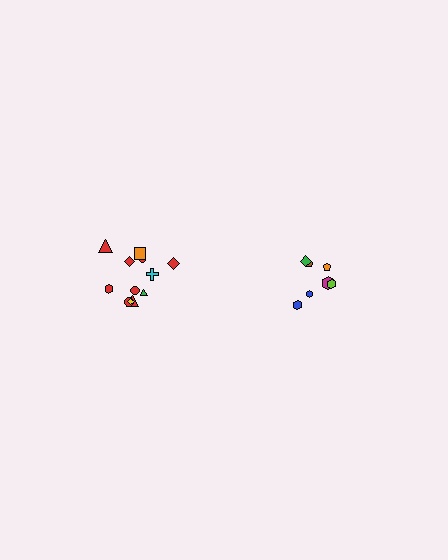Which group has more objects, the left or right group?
The left group.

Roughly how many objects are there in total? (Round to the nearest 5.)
Roughly 20 objects in total.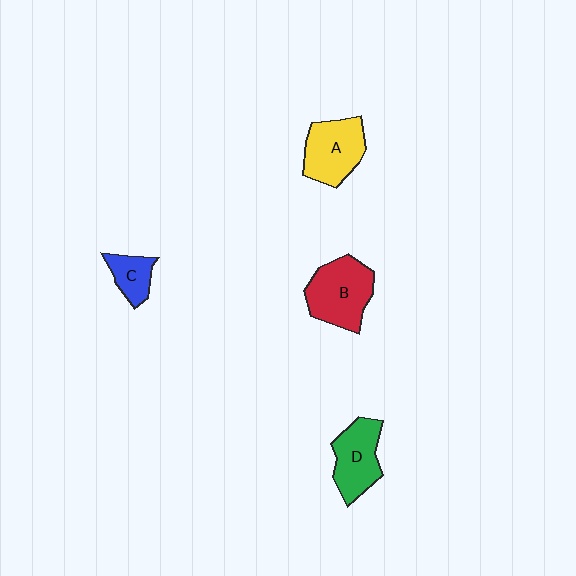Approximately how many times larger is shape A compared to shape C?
Approximately 1.9 times.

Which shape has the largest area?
Shape B (red).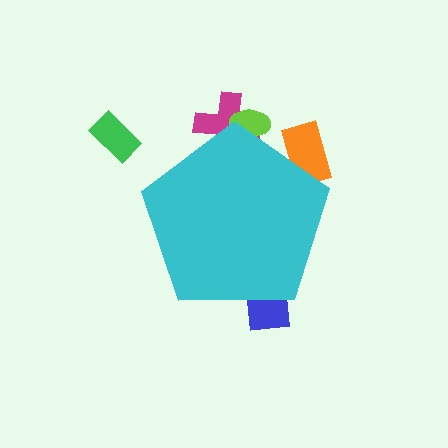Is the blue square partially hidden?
Yes, the blue square is partially hidden behind the cyan pentagon.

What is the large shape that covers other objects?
A cyan pentagon.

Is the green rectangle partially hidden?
No, the green rectangle is fully visible.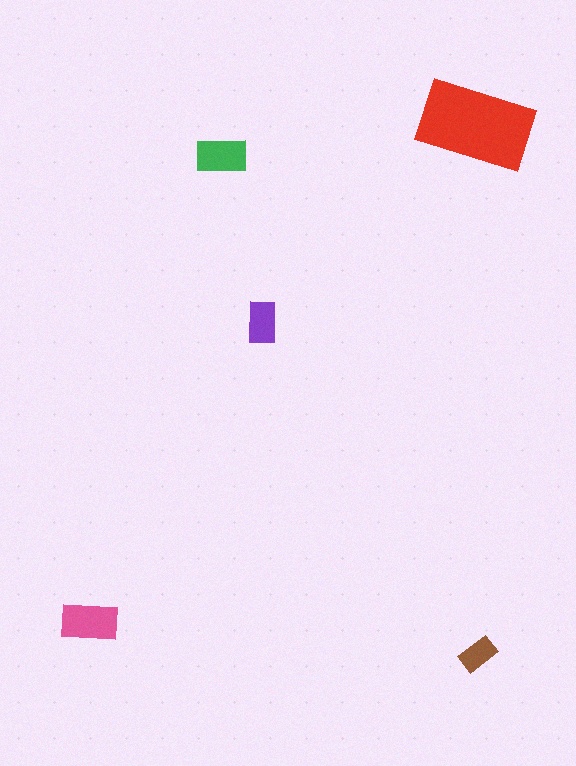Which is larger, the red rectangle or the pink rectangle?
The red one.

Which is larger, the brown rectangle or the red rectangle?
The red one.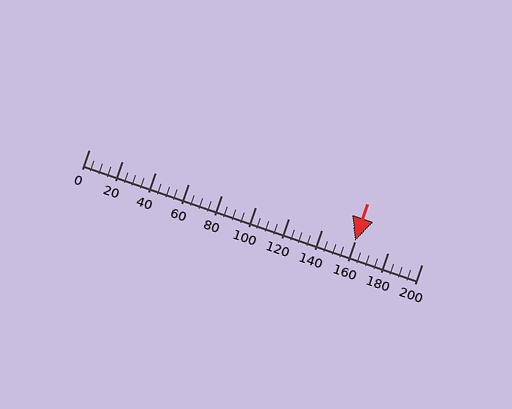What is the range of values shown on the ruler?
The ruler shows values from 0 to 200.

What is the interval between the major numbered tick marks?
The major tick marks are spaced 20 units apart.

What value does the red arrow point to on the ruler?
The red arrow points to approximately 160.